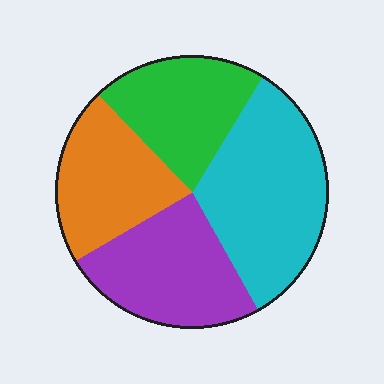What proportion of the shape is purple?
Purple covers 25% of the shape.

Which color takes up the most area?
Cyan, at roughly 35%.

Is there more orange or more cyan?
Cyan.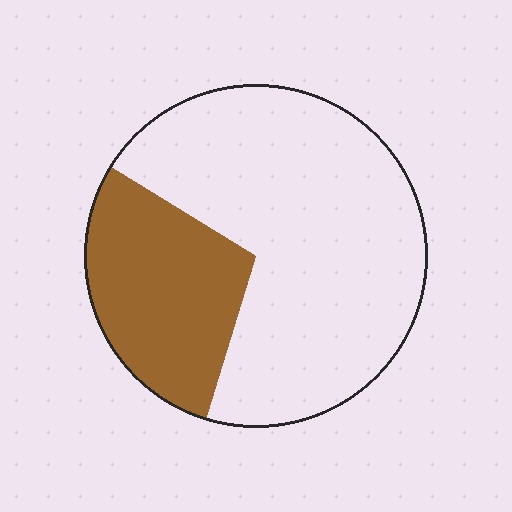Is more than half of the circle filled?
No.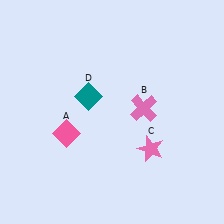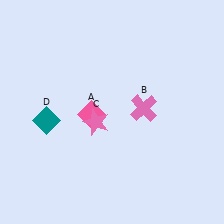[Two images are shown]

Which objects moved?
The objects that moved are: the pink diamond (A), the pink star (C), the teal diamond (D).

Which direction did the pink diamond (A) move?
The pink diamond (A) moved right.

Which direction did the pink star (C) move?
The pink star (C) moved left.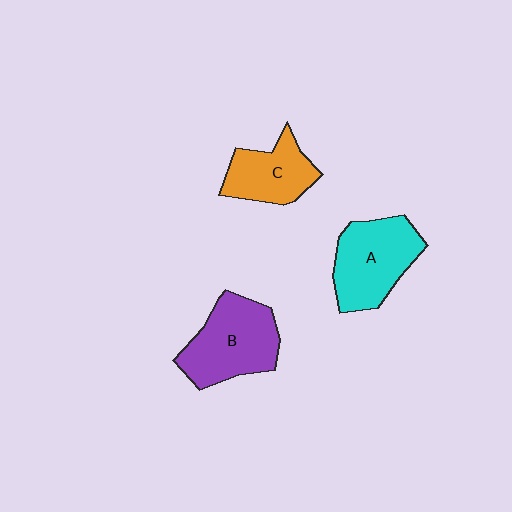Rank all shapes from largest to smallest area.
From largest to smallest: B (purple), A (cyan), C (orange).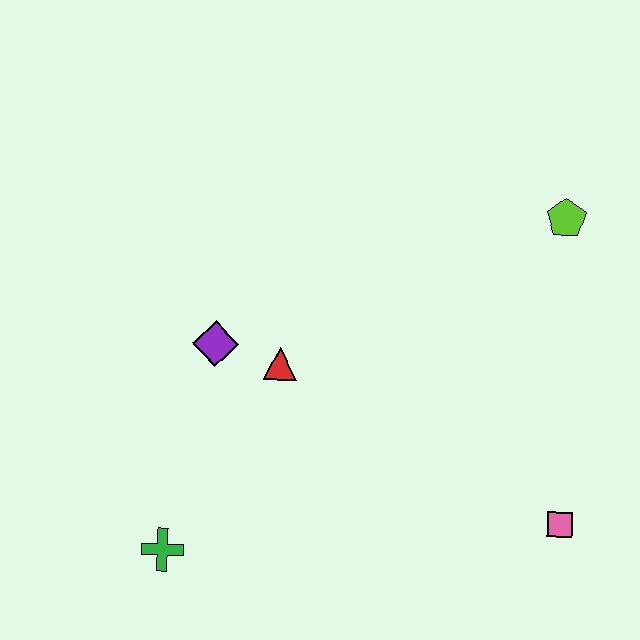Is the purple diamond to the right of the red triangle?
No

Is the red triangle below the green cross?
No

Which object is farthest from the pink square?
The green cross is farthest from the pink square.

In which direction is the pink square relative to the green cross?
The pink square is to the right of the green cross.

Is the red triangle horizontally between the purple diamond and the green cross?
No